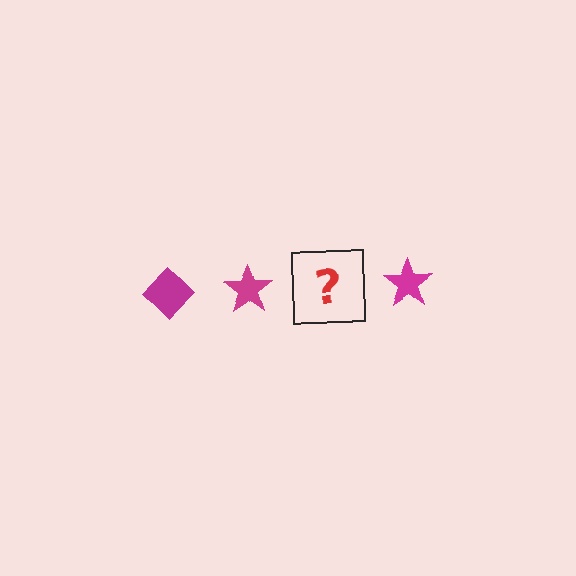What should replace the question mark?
The question mark should be replaced with a magenta diamond.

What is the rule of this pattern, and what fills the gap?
The rule is that the pattern cycles through diamond, star shapes in magenta. The gap should be filled with a magenta diamond.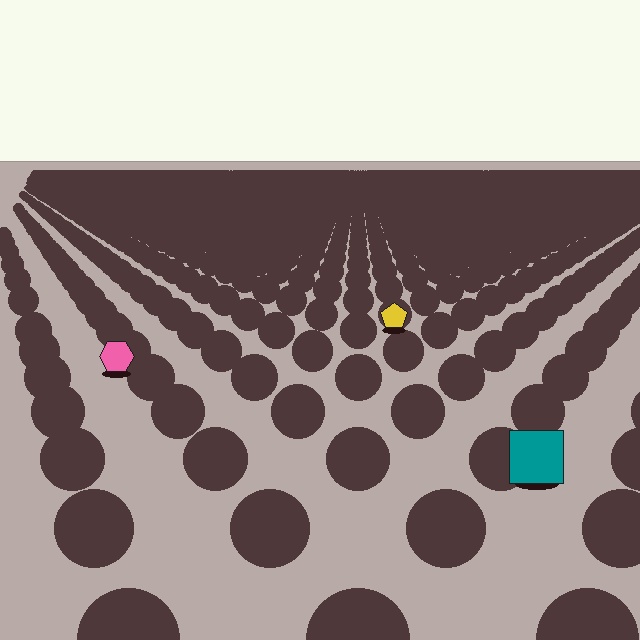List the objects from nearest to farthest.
From nearest to farthest: the teal square, the pink hexagon, the yellow pentagon.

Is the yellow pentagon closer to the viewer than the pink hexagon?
No. The pink hexagon is closer — you can tell from the texture gradient: the ground texture is coarser near it.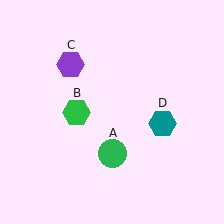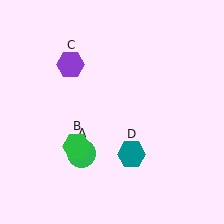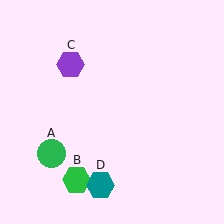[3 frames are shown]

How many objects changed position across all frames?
3 objects changed position: green circle (object A), green hexagon (object B), teal hexagon (object D).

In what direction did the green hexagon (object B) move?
The green hexagon (object B) moved down.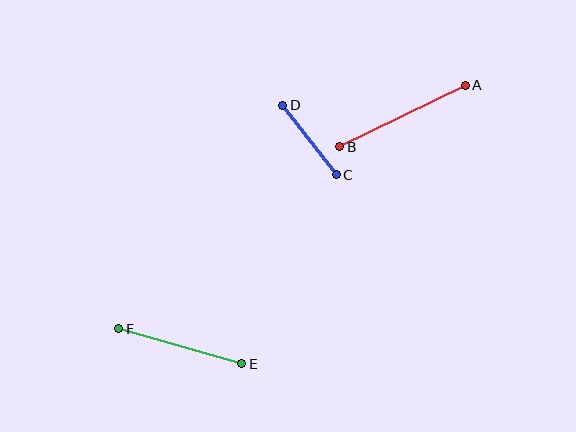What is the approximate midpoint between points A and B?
The midpoint is at approximately (402, 116) pixels.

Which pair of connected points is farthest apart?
Points A and B are farthest apart.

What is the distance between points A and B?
The distance is approximately 140 pixels.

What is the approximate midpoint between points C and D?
The midpoint is at approximately (309, 140) pixels.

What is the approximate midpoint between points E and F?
The midpoint is at approximately (180, 346) pixels.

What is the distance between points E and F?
The distance is approximately 128 pixels.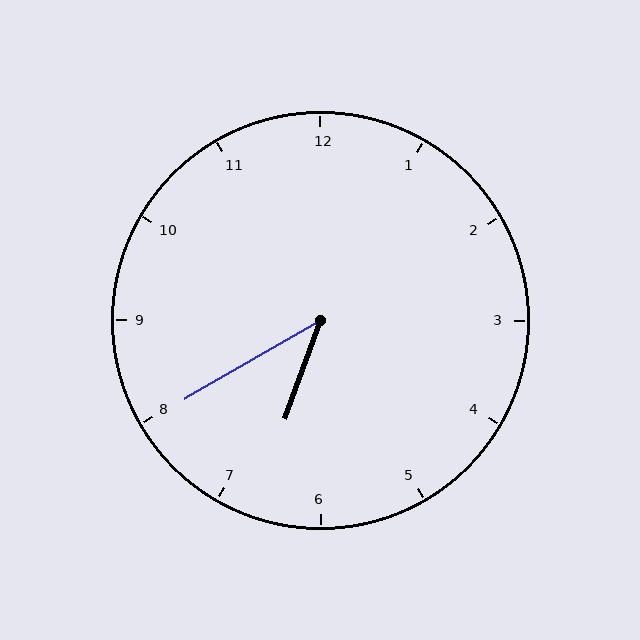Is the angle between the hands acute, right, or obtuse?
It is acute.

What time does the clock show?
6:40.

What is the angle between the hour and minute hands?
Approximately 40 degrees.